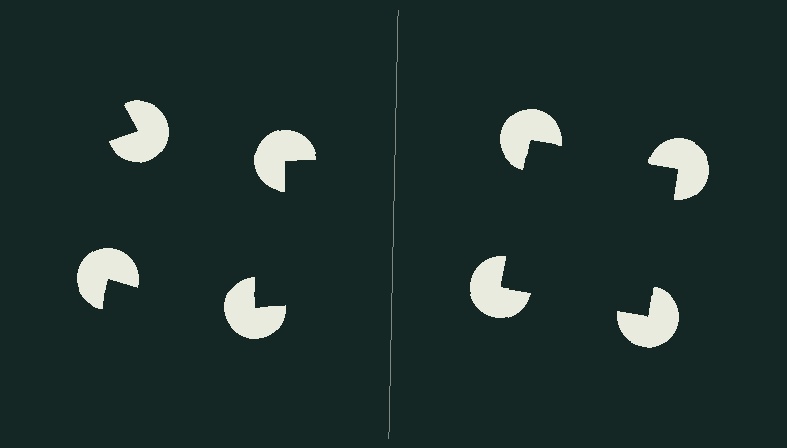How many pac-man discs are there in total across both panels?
8 — 4 on each side.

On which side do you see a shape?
An illusory square appears on the right side. On the left side the wedge cuts are rotated, so no coherent shape forms.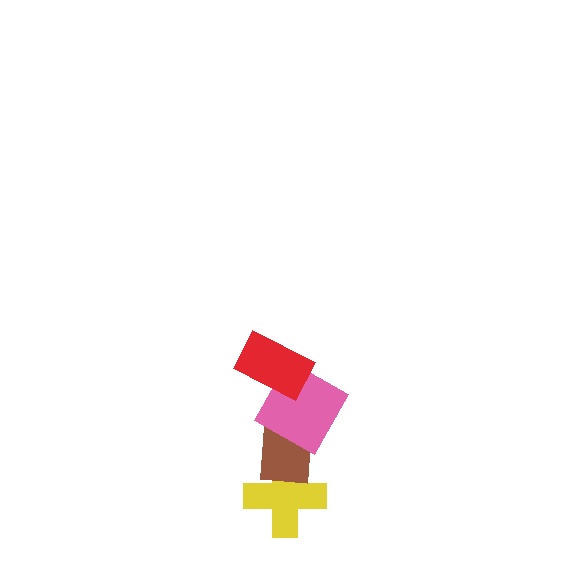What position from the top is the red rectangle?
The red rectangle is 1st from the top.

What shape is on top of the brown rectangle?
The pink square is on top of the brown rectangle.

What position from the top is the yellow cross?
The yellow cross is 4th from the top.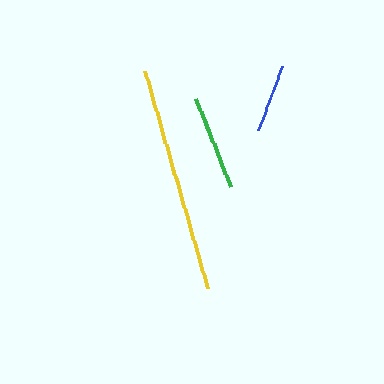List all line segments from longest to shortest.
From longest to shortest: yellow, green, blue.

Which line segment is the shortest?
The blue line is the shortest at approximately 68 pixels.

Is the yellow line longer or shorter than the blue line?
The yellow line is longer than the blue line.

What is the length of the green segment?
The green segment is approximately 95 pixels long.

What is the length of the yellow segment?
The yellow segment is approximately 225 pixels long.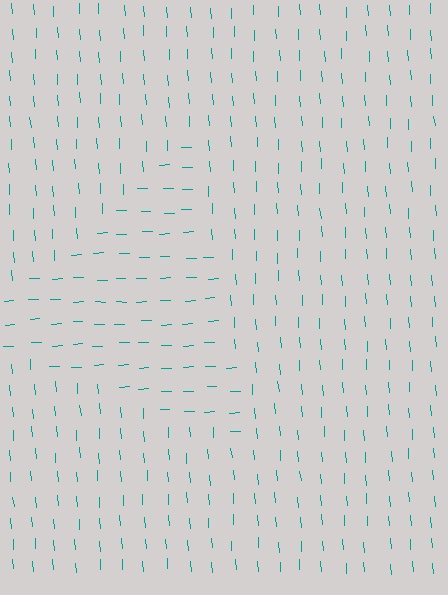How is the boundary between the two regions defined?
The boundary is defined purely by a change in line orientation (approximately 88 degrees difference). All lines are the same color and thickness.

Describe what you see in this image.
The image is filled with small teal line segments. A triangle region in the image has lines oriented differently from the surrounding lines, creating a visible texture boundary.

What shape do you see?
I see a triangle.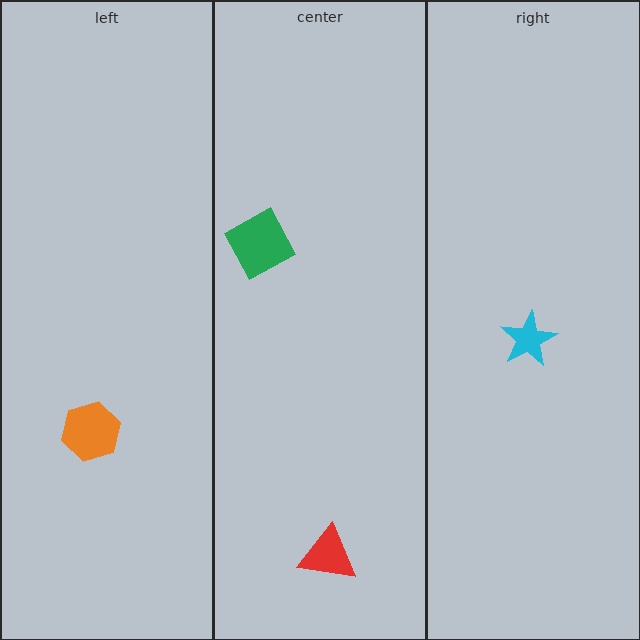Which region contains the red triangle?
The center region.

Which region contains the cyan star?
The right region.